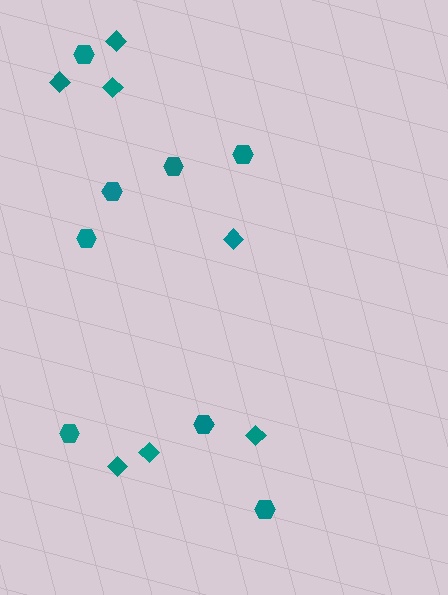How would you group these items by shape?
There are 2 groups: one group of diamonds (7) and one group of hexagons (8).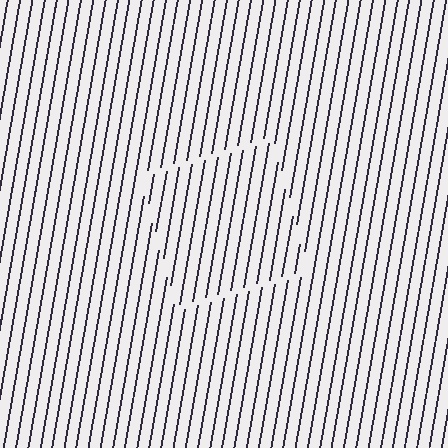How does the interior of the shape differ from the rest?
The interior of the shape contains the same grating, shifted by half a period — the contour is defined by the phase discontinuity where line-ends from the inner and outer gratings abut.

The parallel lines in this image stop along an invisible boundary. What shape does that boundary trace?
An illusory square. The interior of the shape contains the same grating, shifted by half a period — the contour is defined by the phase discontinuity where line-ends from the inner and outer gratings abut.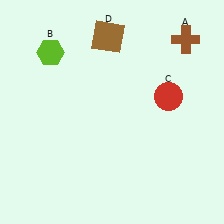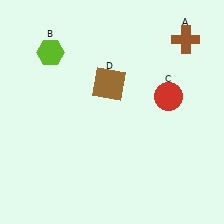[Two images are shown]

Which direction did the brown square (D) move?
The brown square (D) moved down.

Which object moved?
The brown square (D) moved down.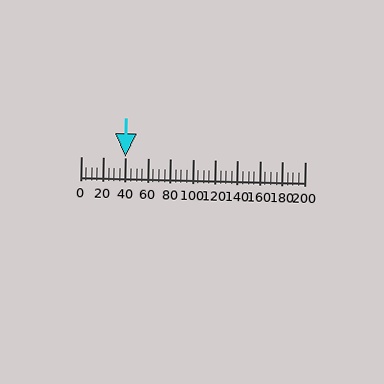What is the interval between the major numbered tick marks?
The major tick marks are spaced 20 units apart.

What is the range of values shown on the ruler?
The ruler shows values from 0 to 200.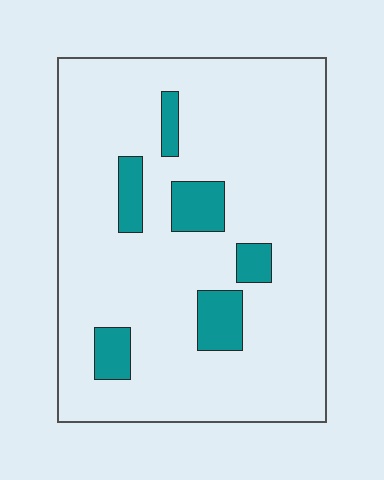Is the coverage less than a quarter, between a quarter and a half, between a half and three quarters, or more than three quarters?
Less than a quarter.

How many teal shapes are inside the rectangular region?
6.